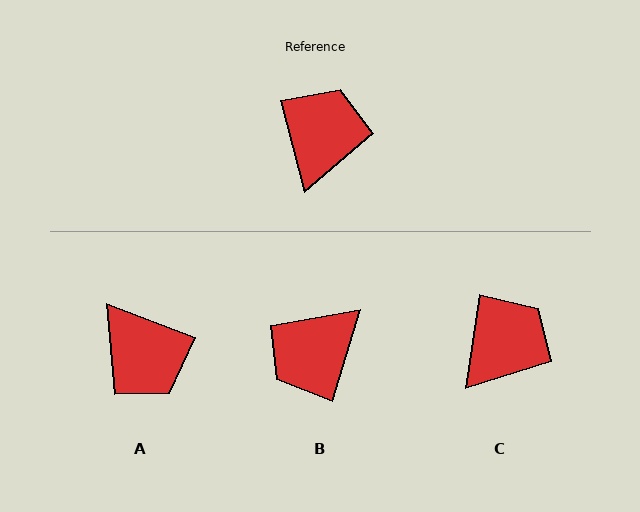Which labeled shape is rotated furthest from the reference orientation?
B, about 149 degrees away.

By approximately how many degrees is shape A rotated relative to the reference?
Approximately 125 degrees clockwise.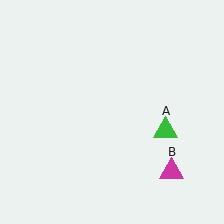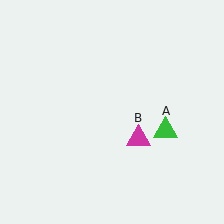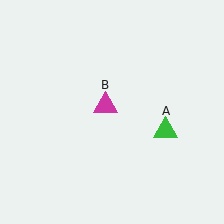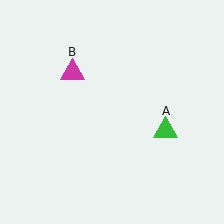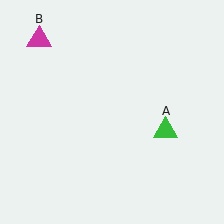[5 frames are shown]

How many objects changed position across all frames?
1 object changed position: magenta triangle (object B).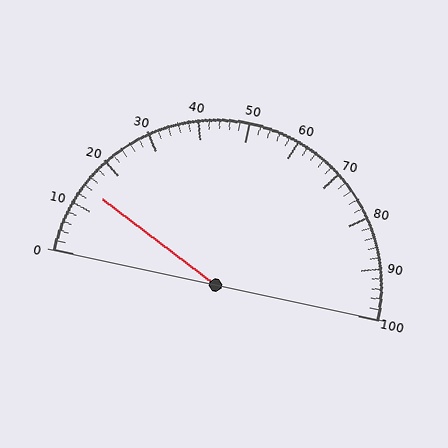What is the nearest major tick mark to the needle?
The nearest major tick mark is 10.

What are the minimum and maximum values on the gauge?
The gauge ranges from 0 to 100.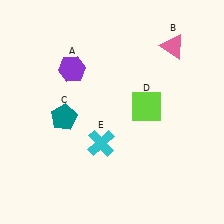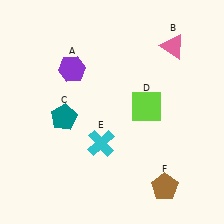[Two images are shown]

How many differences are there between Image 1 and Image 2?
There is 1 difference between the two images.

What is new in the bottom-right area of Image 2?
A brown pentagon (F) was added in the bottom-right area of Image 2.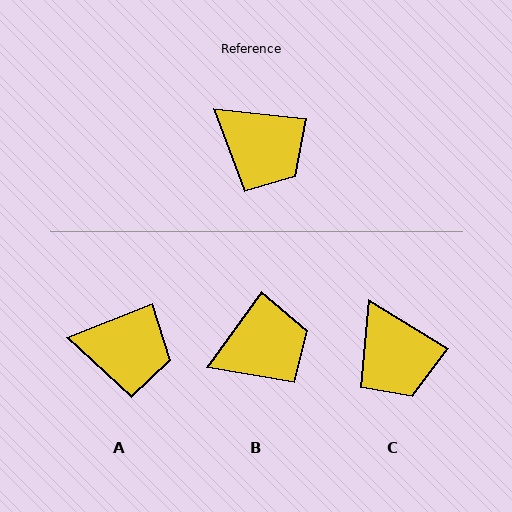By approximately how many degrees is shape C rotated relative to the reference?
Approximately 26 degrees clockwise.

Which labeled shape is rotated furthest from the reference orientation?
B, about 60 degrees away.